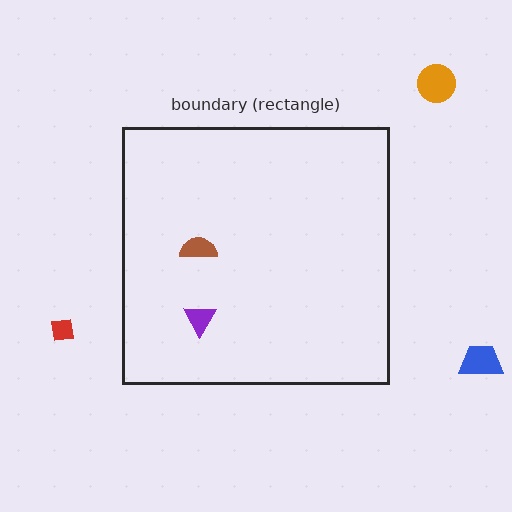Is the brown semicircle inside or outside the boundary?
Inside.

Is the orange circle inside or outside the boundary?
Outside.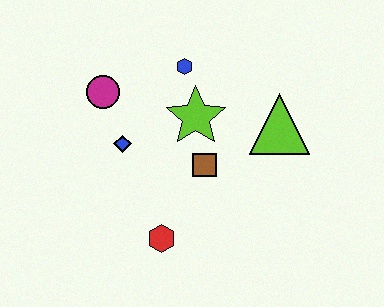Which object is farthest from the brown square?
The magenta circle is farthest from the brown square.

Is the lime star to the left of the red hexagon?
No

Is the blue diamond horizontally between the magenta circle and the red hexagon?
Yes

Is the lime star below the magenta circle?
Yes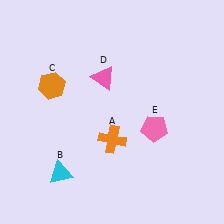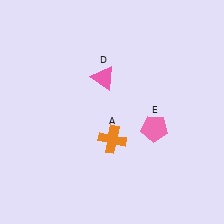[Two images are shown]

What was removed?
The orange hexagon (C), the cyan triangle (B) were removed in Image 2.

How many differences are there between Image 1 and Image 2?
There are 2 differences between the two images.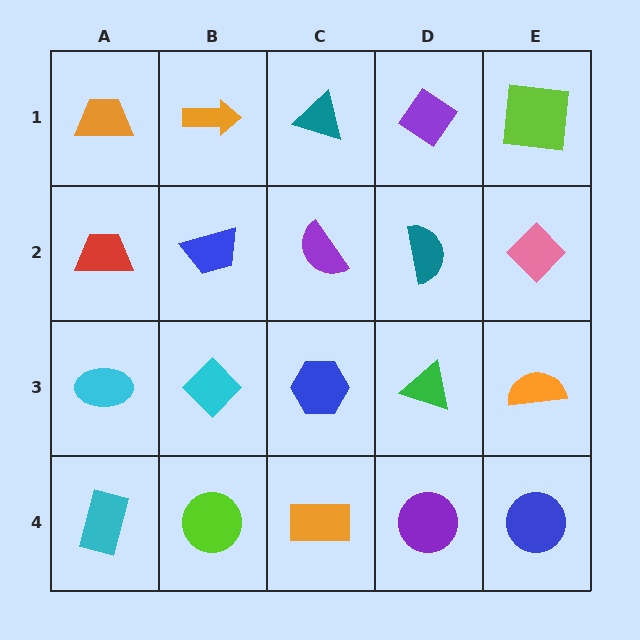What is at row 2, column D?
A teal semicircle.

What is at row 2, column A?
A red trapezoid.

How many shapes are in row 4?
5 shapes.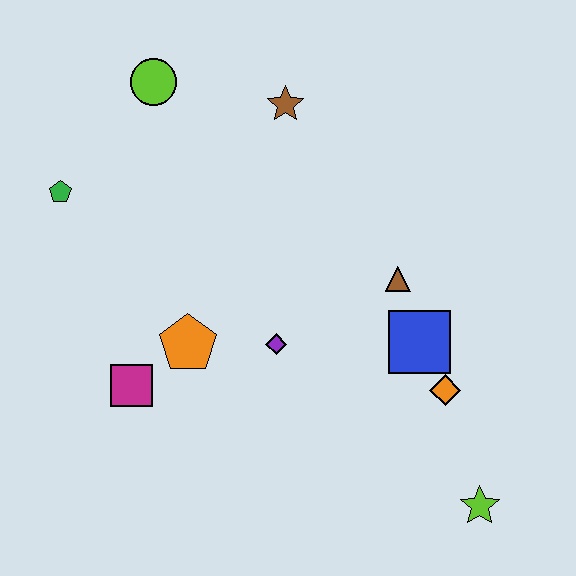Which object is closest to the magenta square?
The orange pentagon is closest to the magenta square.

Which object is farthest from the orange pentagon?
The lime star is farthest from the orange pentagon.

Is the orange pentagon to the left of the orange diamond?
Yes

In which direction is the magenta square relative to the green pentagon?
The magenta square is below the green pentagon.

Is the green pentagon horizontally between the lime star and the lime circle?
No